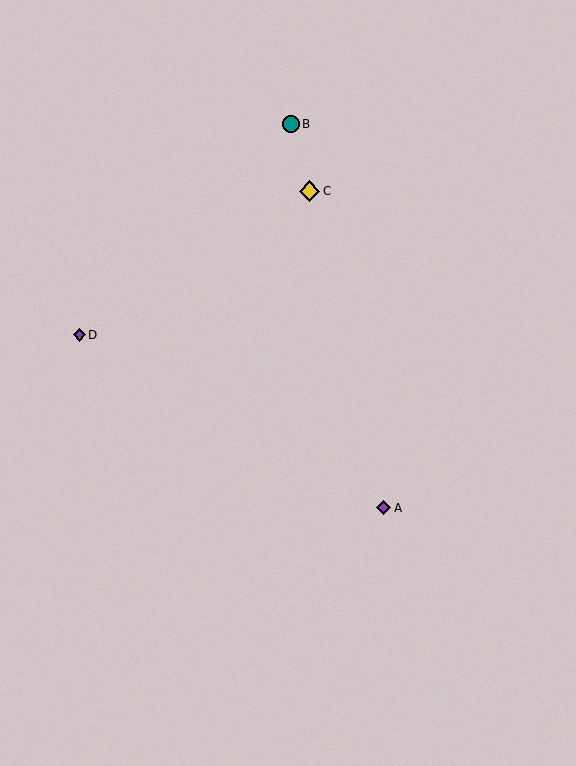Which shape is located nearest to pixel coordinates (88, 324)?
The purple diamond (labeled D) at (79, 335) is nearest to that location.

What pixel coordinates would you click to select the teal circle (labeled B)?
Click at (291, 124) to select the teal circle B.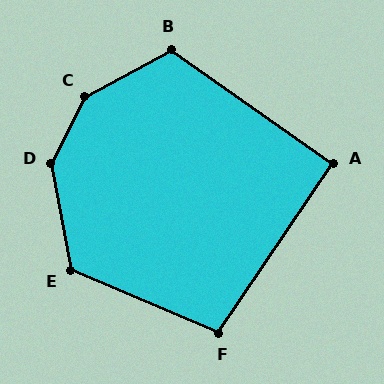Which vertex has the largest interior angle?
C, at approximately 145 degrees.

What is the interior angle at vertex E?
Approximately 124 degrees (obtuse).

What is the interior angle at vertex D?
Approximately 143 degrees (obtuse).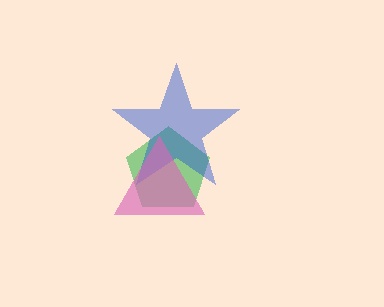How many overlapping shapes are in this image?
There are 3 overlapping shapes in the image.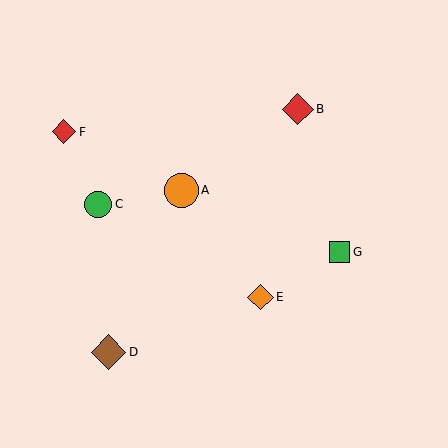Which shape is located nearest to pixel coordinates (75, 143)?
The red diamond (labeled F) at (64, 132) is nearest to that location.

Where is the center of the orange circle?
The center of the orange circle is at (182, 190).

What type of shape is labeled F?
Shape F is a red diamond.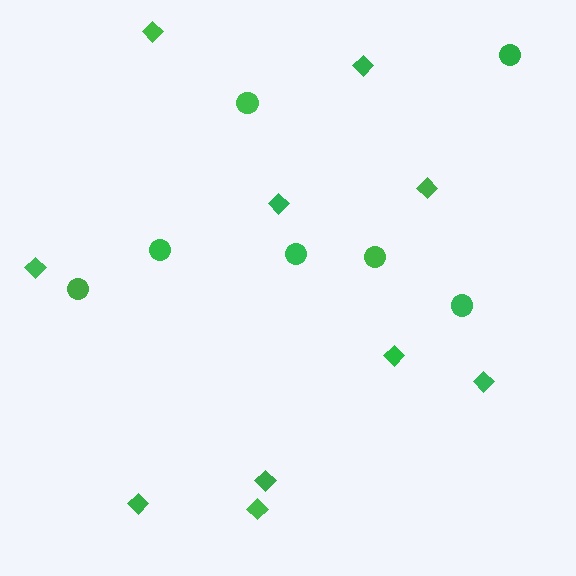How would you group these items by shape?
There are 2 groups: one group of circles (7) and one group of diamonds (10).